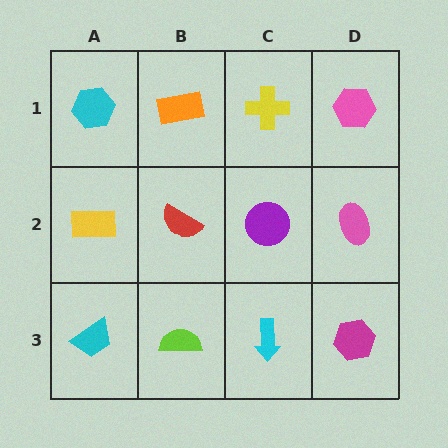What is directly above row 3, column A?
A yellow rectangle.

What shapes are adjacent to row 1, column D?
A pink ellipse (row 2, column D), a yellow cross (row 1, column C).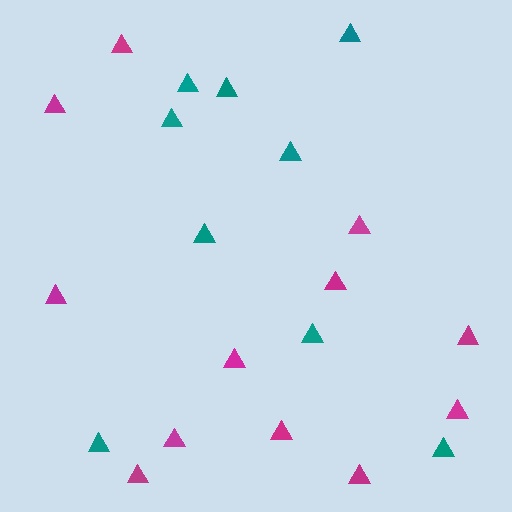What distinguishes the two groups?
There are 2 groups: one group of teal triangles (9) and one group of magenta triangles (12).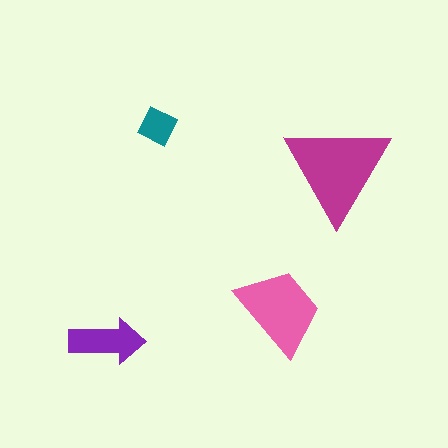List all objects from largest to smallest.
The magenta triangle, the pink trapezoid, the purple arrow, the teal diamond.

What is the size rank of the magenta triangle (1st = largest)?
1st.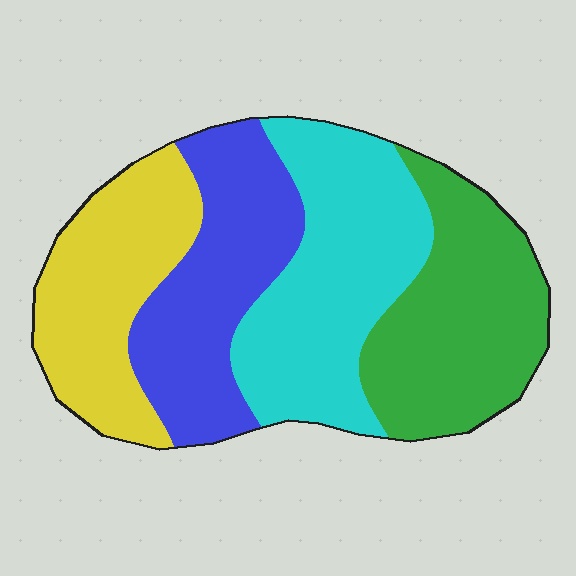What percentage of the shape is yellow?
Yellow takes up less than a quarter of the shape.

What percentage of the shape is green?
Green takes up between a quarter and a half of the shape.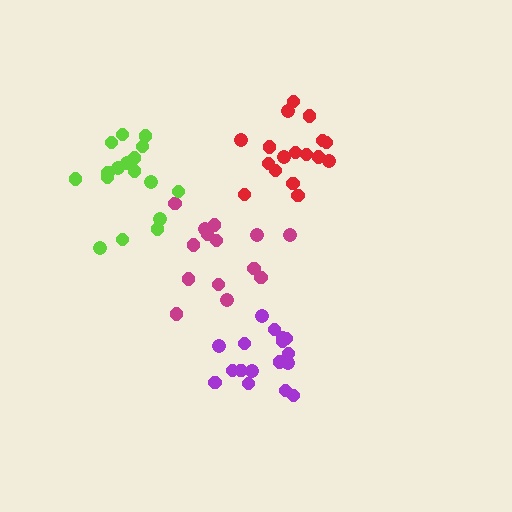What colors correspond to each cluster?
The clusters are colored: red, purple, magenta, lime.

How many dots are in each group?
Group 1: 17 dots, Group 2: 17 dots, Group 3: 14 dots, Group 4: 17 dots (65 total).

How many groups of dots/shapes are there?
There are 4 groups.